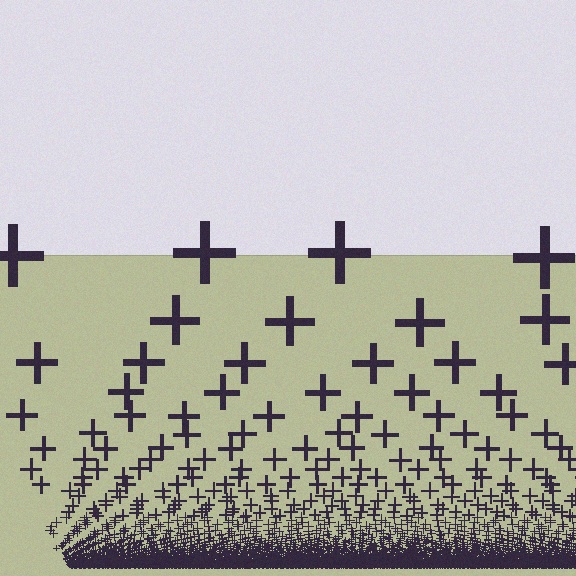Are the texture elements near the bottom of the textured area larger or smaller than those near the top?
Smaller. The gradient is inverted — elements near the bottom are smaller and denser.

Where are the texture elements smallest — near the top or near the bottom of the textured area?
Near the bottom.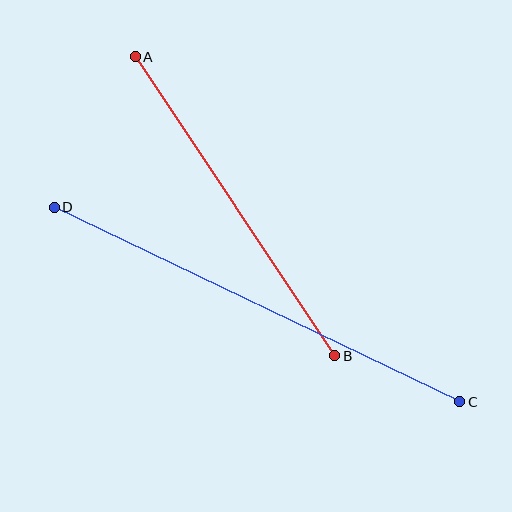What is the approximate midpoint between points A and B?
The midpoint is at approximately (235, 206) pixels.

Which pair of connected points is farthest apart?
Points C and D are farthest apart.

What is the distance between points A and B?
The distance is approximately 359 pixels.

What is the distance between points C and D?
The distance is approximately 450 pixels.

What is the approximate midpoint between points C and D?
The midpoint is at approximately (257, 305) pixels.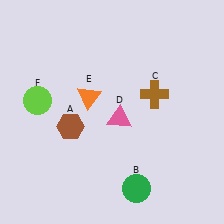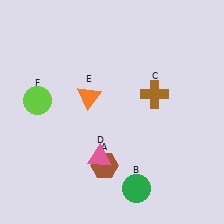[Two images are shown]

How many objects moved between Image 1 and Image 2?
2 objects moved between the two images.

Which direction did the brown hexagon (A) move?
The brown hexagon (A) moved down.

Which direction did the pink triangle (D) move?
The pink triangle (D) moved down.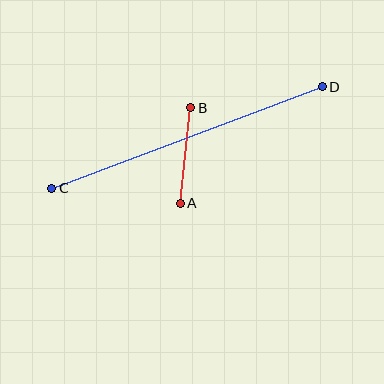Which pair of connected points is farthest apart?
Points C and D are farthest apart.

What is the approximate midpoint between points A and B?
The midpoint is at approximately (185, 156) pixels.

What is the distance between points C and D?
The distance is approximately 289 pixels.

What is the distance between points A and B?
The distance is approximately 96 pixels.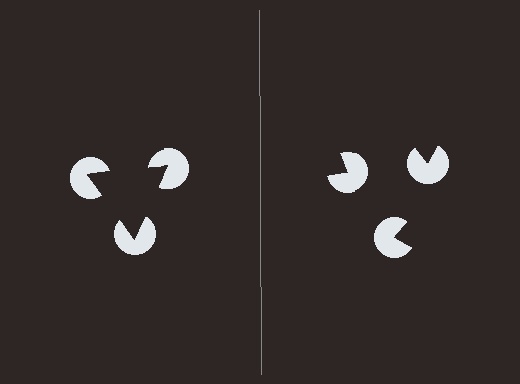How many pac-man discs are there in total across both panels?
6 — 3 on each side.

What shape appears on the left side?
An illusory triangle.